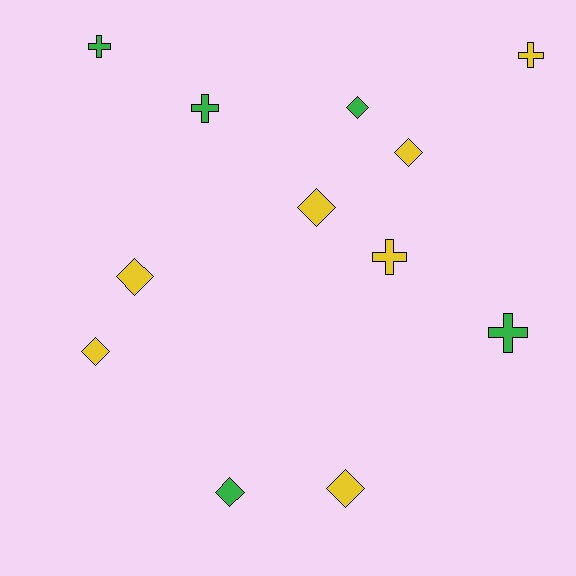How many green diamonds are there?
There are 2 green diamonds.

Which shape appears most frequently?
Diamond, with 7 objects.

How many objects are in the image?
There are 12 objects.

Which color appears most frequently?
Yellow, with 7 objects.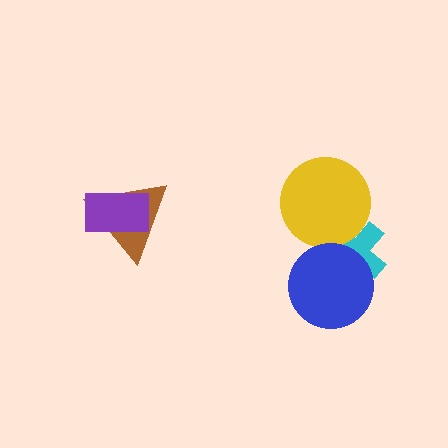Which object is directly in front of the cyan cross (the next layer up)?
The yellow circle is directly in front of the cyan cross.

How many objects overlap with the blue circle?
1 object overlaps with the blue circle.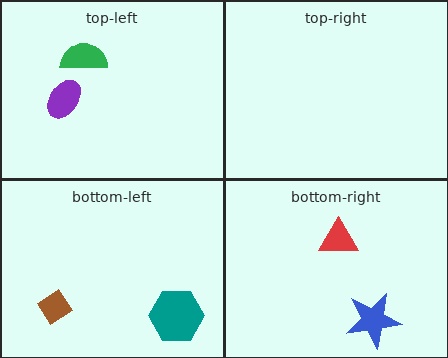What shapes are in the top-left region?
The green semicircle, the purple ellipse.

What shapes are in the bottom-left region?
The brown diamond, the teal hexagon.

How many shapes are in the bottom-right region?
2.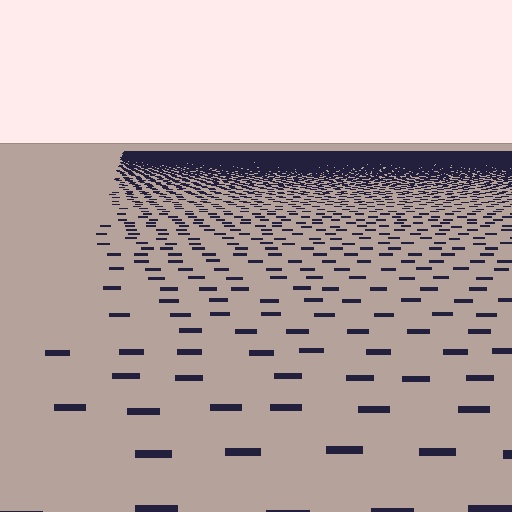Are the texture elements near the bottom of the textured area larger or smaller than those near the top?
Larger. Near the bottom, elements are closer to the viewer and appear at a bigger on-screen size.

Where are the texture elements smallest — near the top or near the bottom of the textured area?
Near the top.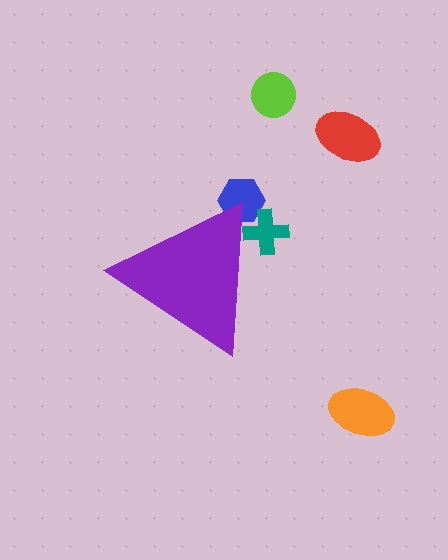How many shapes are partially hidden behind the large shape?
2 shapes are partially hidden.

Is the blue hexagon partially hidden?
Yes, the blue hexagon is partially hidden behind the purple triangle.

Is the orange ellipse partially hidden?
No, the orange ellipse is fully visible.